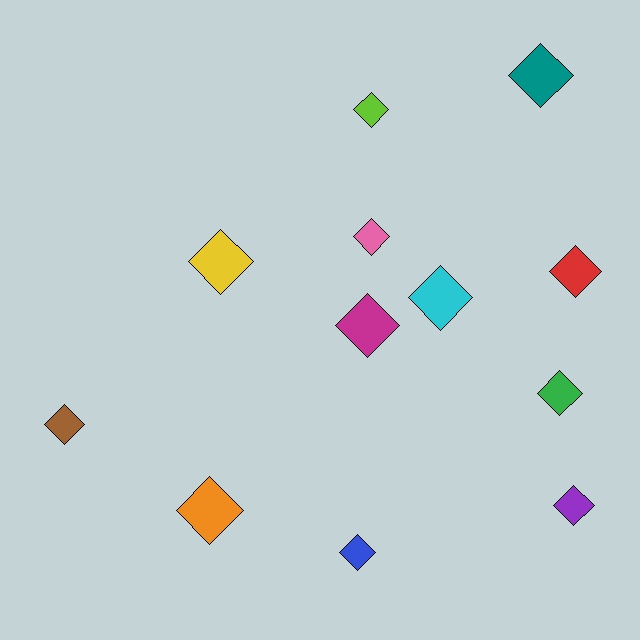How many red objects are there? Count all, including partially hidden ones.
There is 1 red object.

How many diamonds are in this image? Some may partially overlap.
There are 12 diamonds.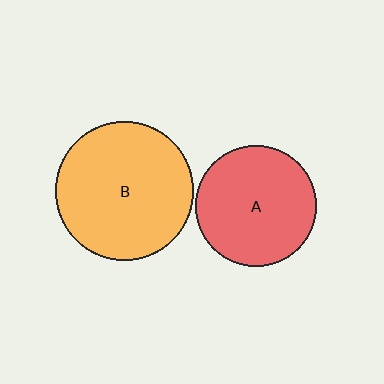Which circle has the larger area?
Circle B (orange).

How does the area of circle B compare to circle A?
Approximately 1.3 times.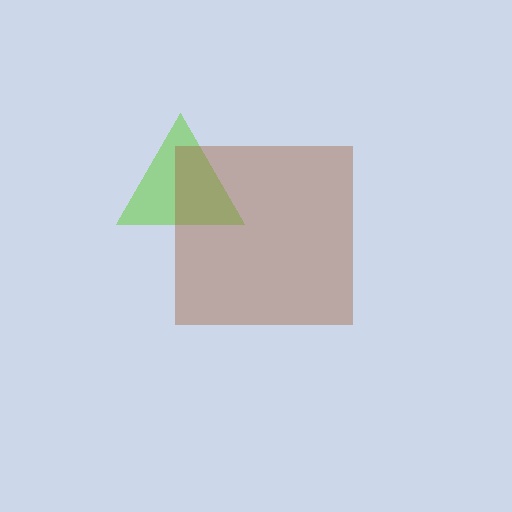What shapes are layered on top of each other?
The layered shapes are: a lime triangle, a brown square.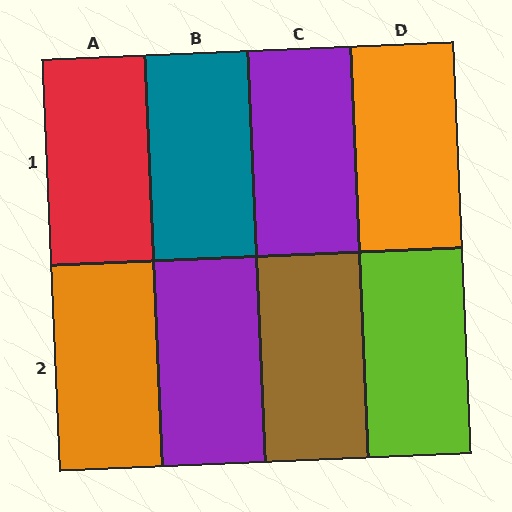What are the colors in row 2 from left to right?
Orange, purple, brown, lime.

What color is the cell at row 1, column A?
Red.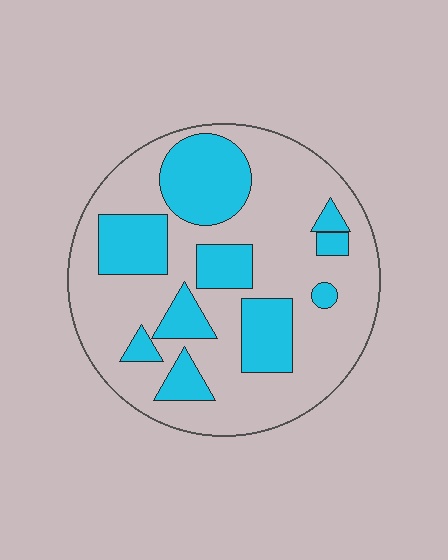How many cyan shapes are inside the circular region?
10.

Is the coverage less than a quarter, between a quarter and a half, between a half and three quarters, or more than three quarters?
Between a quarter and a half.